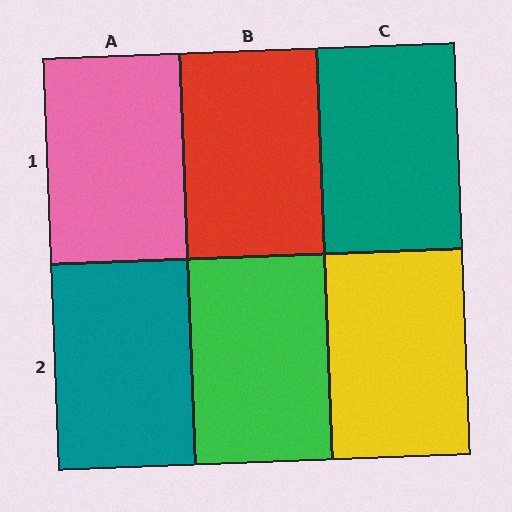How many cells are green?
1 cell is green.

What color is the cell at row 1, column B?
Red.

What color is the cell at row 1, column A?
Pink.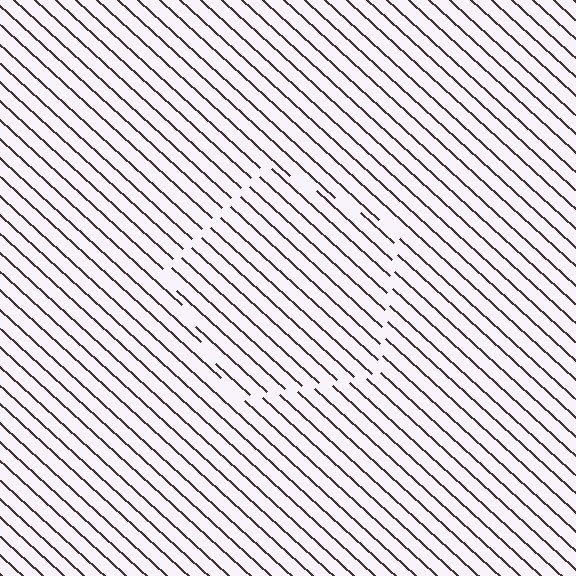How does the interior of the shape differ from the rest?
The interior of the shape contains the same grating, shifted by half a period — the contour is defined by the phase discontinuity where line-ends from the inner and outer gratings abut.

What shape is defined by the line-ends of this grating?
An illusory pentagon. The interior of the shape contains the same grating, shifted by half a period — the contour is defined by the phase discontinuity where line-ends from the inner and outer gratings abut.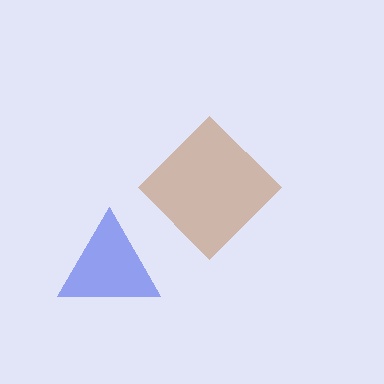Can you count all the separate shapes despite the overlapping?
Yes, there are 2 separate shapes.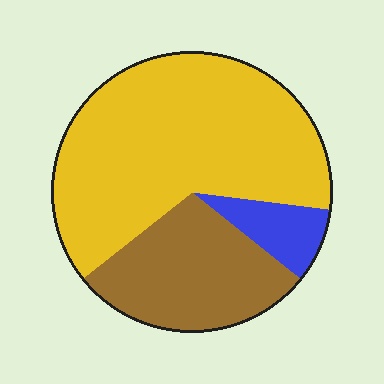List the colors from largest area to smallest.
From largest to smallest: yellow, brown, blue.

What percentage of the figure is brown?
Brown takes up between a sixth and a third of the figure.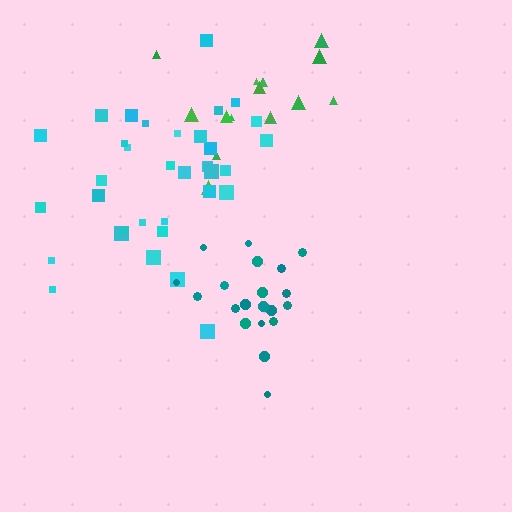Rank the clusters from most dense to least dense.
teal, cyan, green.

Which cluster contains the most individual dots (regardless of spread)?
Cyan (34).